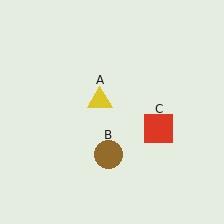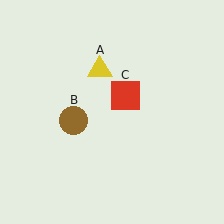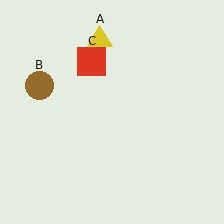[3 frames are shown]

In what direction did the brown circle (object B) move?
The brown circle (object B) moved up and to the left.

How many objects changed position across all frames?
3 objects changed position: yellow triangle (object A), brown circle (object B), red square (object C).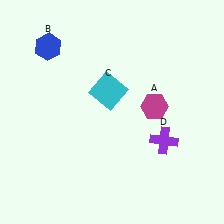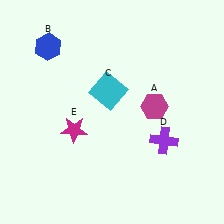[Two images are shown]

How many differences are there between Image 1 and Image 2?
There is 1 difference between the two images.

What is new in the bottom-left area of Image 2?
A magenta star (E) was added in the bottom-left area of Image 2.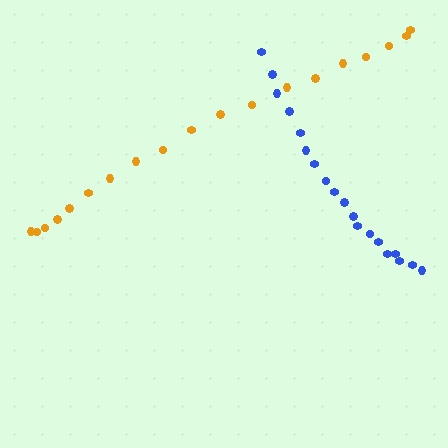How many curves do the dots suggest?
There are 2 distinct paths.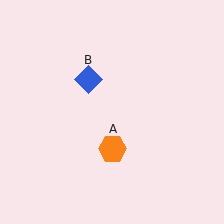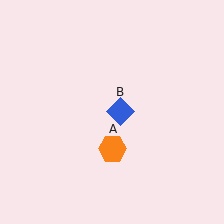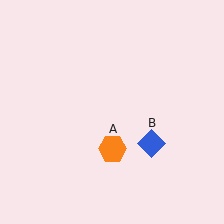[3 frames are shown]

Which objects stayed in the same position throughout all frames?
Orange hexagon (object A) remained stationary.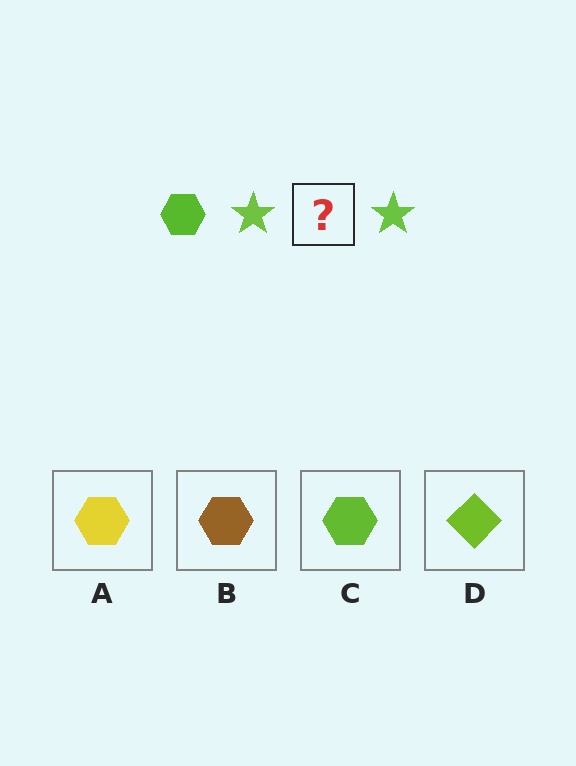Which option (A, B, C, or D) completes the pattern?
C.